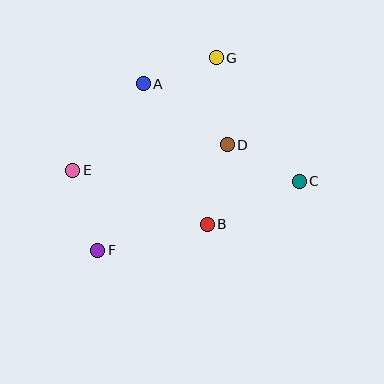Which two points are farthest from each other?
Points C and E are farthest from each other.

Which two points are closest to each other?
Points A and G are closest to each other.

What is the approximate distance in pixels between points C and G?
The distance between C and G is approximately 149 pixels.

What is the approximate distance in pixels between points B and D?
The distance between B and D is approximately 82 pixels.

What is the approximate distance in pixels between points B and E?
The distance between B and E is approximately 145 pixels.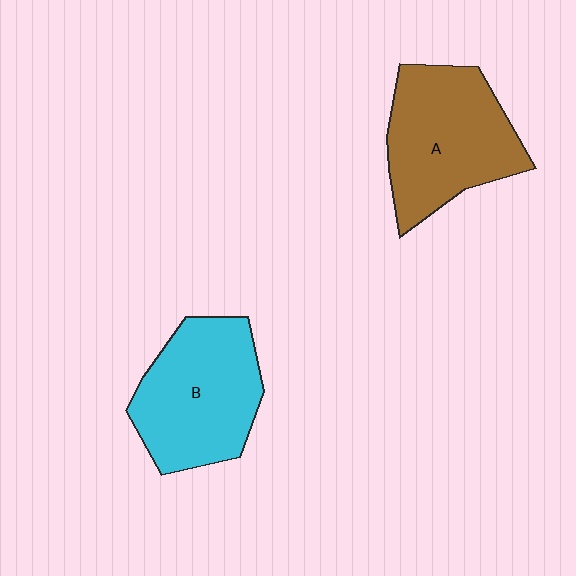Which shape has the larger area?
Shape A (brown).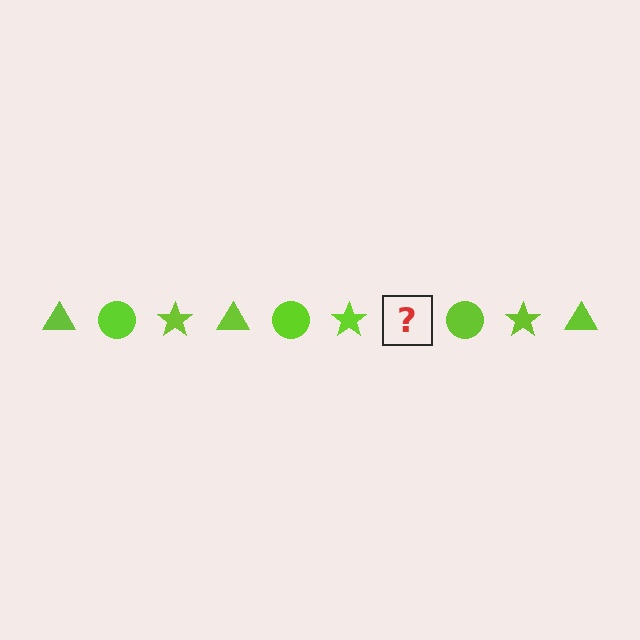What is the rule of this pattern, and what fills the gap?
The rule is that the pattern cycles through triangle, circle, star shapes in lime. The gap should be filled with a lime triangle.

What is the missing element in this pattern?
The missing element is a lime triangle.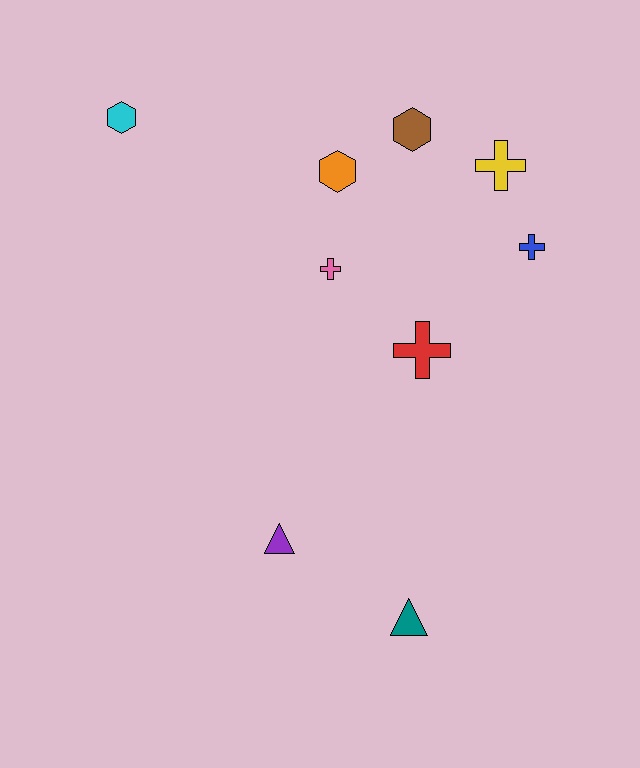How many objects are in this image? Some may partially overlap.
There are 9 objects.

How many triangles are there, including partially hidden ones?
There are 2 triangles.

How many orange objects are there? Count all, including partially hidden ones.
There is 1 orange object.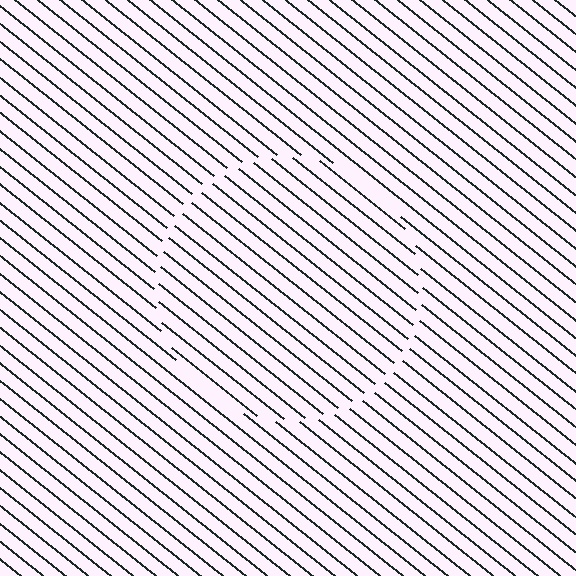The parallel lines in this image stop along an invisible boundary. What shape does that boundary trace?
An illusory circle. The interior of the shape contains the same grating, shifted by half a period — the contour is defined by the phase discontinuity where line-ends from the inner and outer gratings abut.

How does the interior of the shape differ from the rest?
The interior of the shape contains the same grating, shifted by half a period — the contour is defined by the phase discontinuity where line-ends from the inner and outer gratings abut.